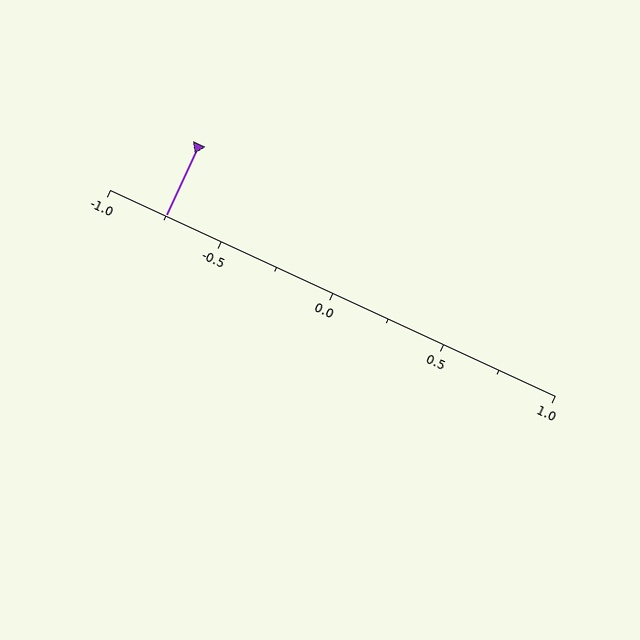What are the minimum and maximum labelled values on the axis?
The axis runs from -1.0 to 1.0.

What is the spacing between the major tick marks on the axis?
The major ticks are spaced 0.5 apart.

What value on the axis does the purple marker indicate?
The marker indicates approximately -0.75.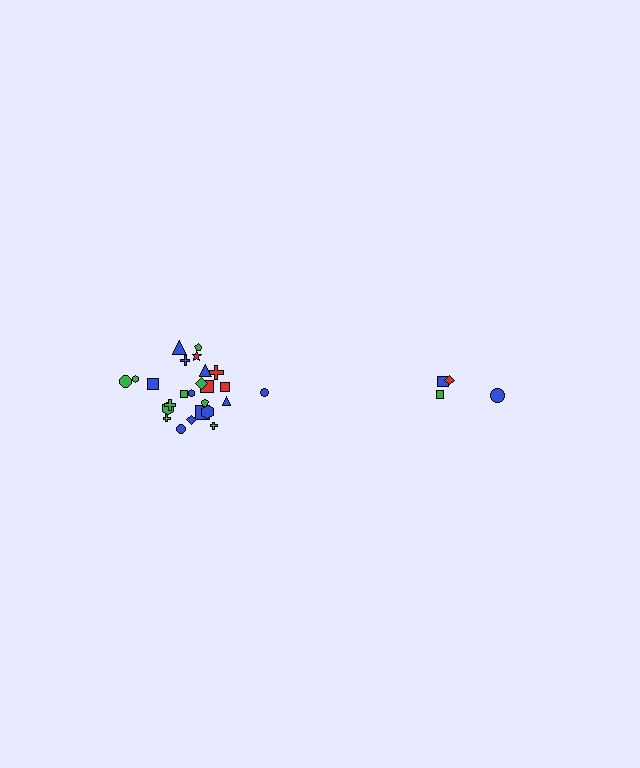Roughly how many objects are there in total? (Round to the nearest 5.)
Roughly 30 objects in total.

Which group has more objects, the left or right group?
The left group.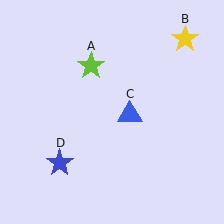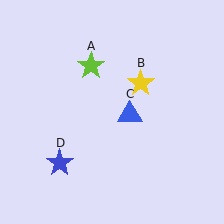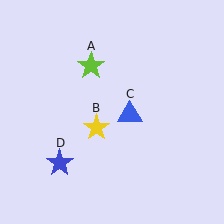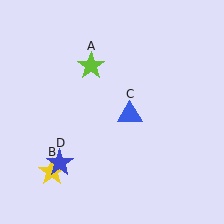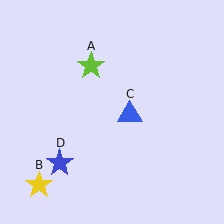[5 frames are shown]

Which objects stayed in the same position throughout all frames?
Lime star (object A) and blue triangle (object C) and blue star (object D) remained stationary.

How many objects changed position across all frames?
1 object changed position: yellow star (object B).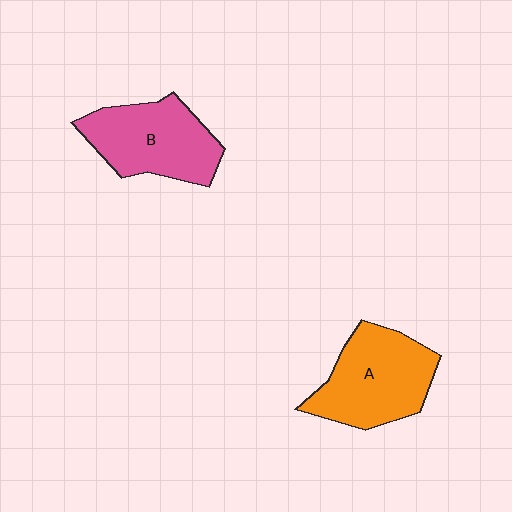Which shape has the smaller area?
Shape B (pink).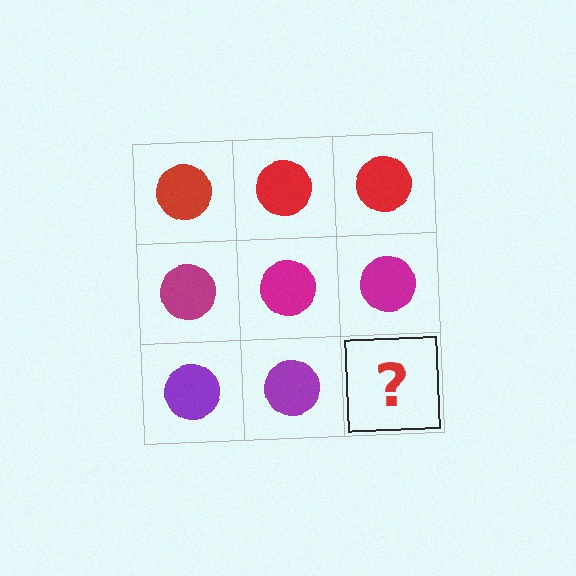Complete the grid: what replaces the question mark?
The question mark should be replaced with a purple circle.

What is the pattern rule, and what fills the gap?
The rule is that each row has a consistent color. The gap should be filled with a purple circle.